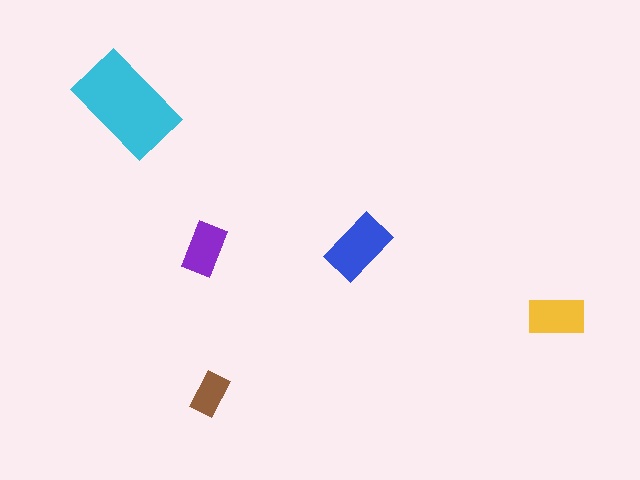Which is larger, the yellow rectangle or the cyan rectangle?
The cyan one.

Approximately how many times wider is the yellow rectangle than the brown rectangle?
About 1.5 times wider.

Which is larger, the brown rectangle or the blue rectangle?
The blue one.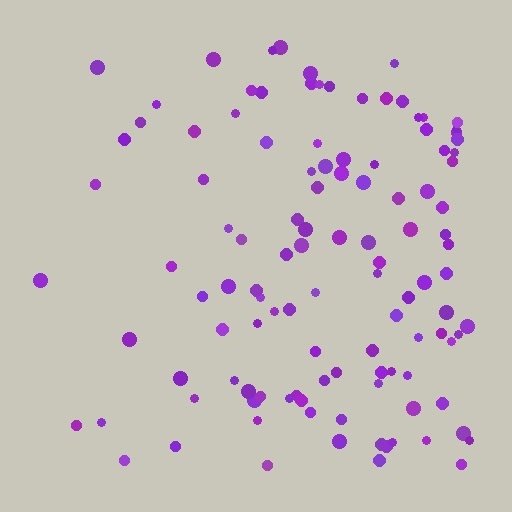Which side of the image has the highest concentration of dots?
The right.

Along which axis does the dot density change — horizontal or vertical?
Horizontal.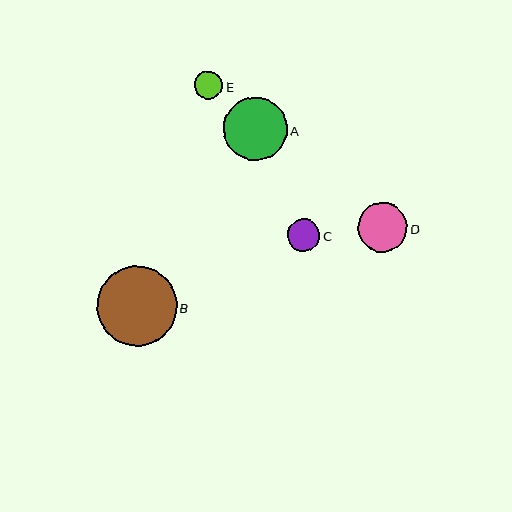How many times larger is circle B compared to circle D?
Circle B is approximately 1.6 times the size of circle D.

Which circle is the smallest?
Circle E is the smallest with a size of approximately 28 pixels.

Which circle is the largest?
Circle B is the largest with a size of approximately 80 pixels.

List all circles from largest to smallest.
From largest to smallest: B, A, D, C, E.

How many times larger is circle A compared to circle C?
Circle A is approximately 2.0 times the size of circle C.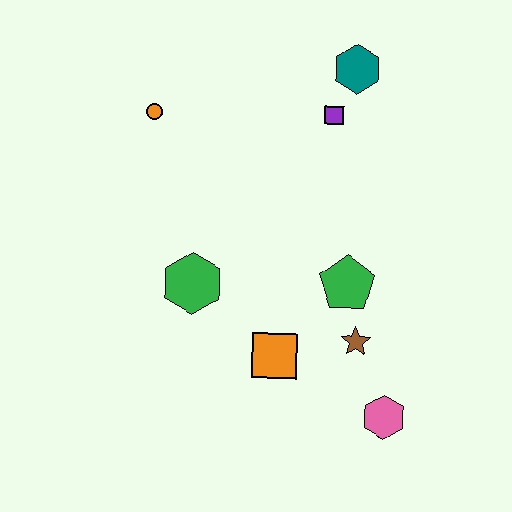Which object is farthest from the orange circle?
The pink hexagon is farthest from the orange circle.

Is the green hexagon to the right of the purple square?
No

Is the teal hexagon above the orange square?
Yes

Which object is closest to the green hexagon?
The orange square is closest to the green hexagon.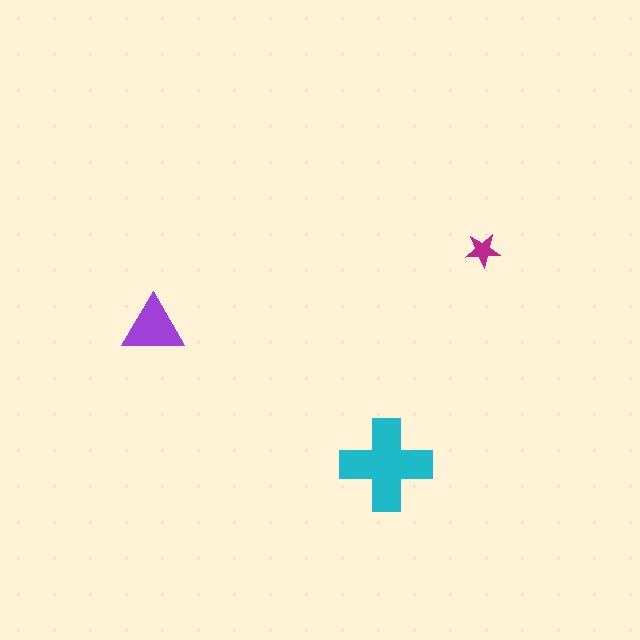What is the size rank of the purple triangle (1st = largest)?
2nd.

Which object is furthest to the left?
The purple triangle is leftmost.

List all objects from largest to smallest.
The cyan cross, the purple triangle, the magenta star.